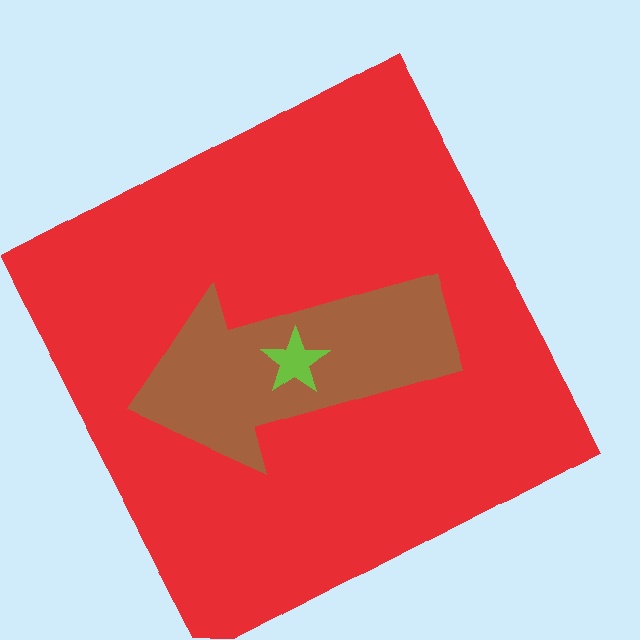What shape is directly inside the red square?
The brown arrow.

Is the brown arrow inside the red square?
Yes.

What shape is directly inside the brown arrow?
The lime star.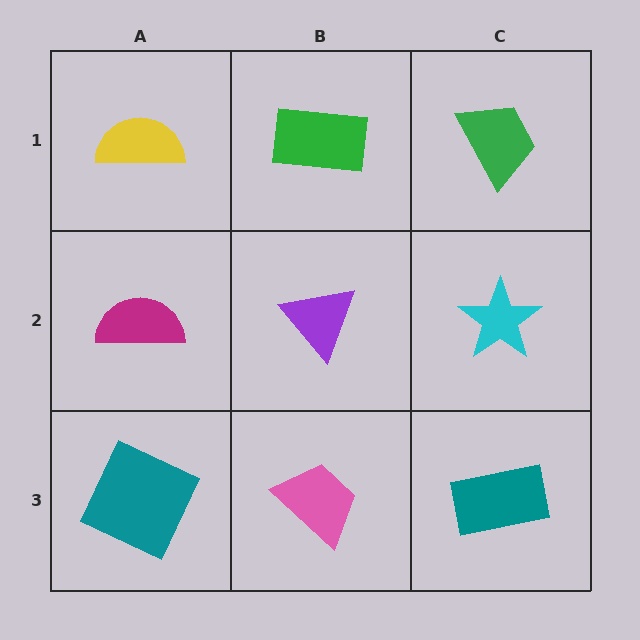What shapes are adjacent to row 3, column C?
A cyan star (row 2, column C), a pink trapezoid (row 3, column B).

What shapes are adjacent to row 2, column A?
A yellow semicircle (row 1, column A), a teal square (row 3, column A), a purple triangle (row 2, column B).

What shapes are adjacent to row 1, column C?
A cyan star (row 2, column C), a green rectangle (row 1, column B).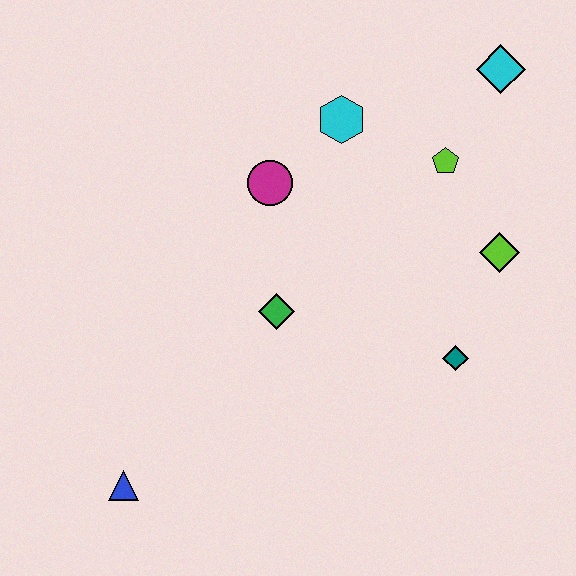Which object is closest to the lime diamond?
The lime pentagon is closest to the lime diamond.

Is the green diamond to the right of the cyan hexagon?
No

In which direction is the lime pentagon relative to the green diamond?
The lime pentagon is to the right of the green diamond.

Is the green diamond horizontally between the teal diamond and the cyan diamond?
No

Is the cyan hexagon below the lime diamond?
No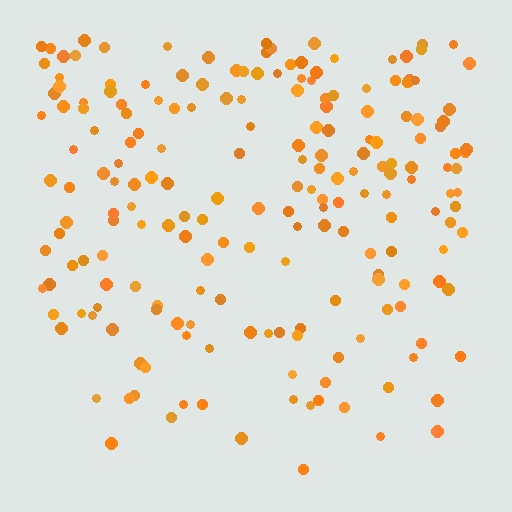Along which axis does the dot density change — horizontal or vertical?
Vertical.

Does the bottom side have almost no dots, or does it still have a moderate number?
Still a moderate number, just noticeably fewer than the top.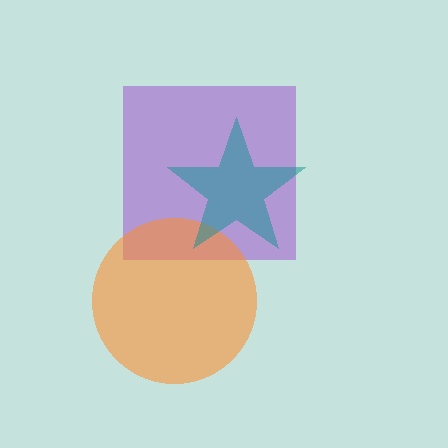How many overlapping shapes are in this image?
There are 3 overlapping shapes in the image.